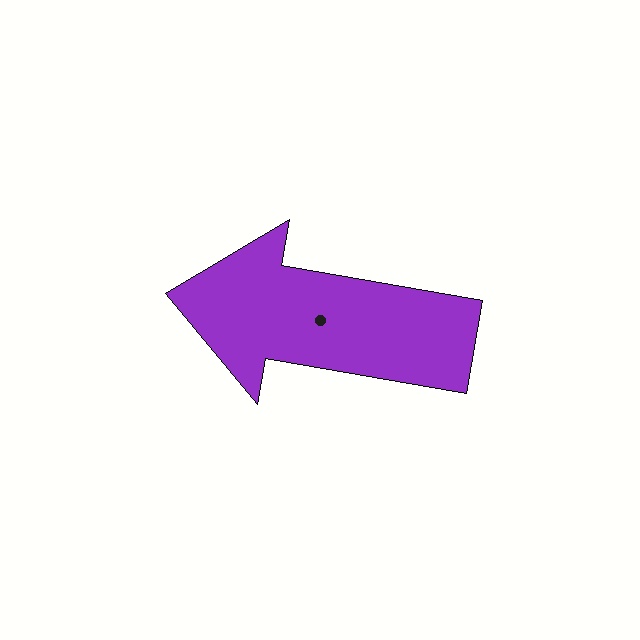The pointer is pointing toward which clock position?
Roughly 9 o'clock.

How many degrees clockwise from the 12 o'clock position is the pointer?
Approximately 280 degrees.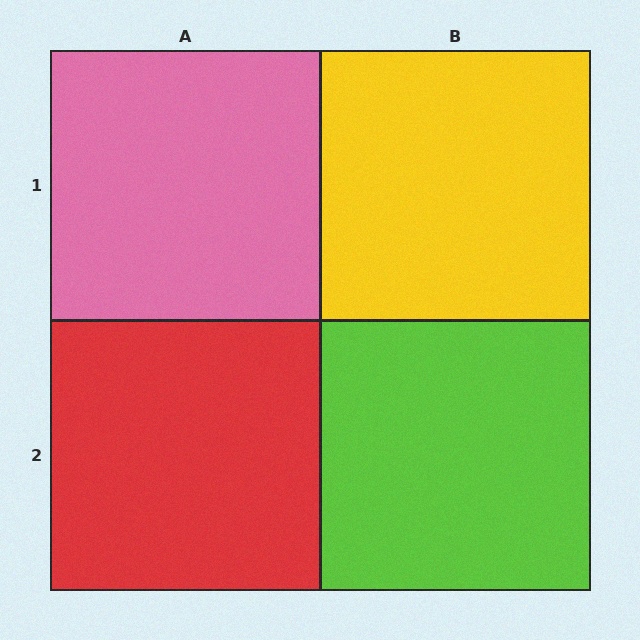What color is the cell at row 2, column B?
Lime.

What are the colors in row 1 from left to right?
Pink, yellow.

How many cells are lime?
1 cell is lime.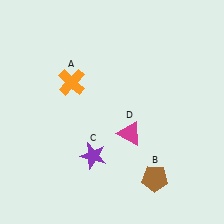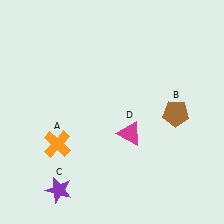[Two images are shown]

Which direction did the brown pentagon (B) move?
The brown pentagon (B) moved up.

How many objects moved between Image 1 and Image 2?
3 objects moved between the two images.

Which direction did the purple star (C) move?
The purple star (C) moved left.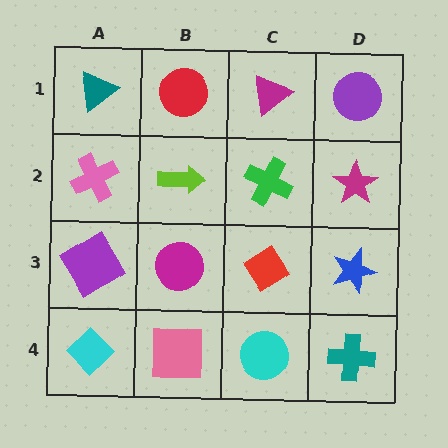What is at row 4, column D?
A teal cross.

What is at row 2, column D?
A magenta star.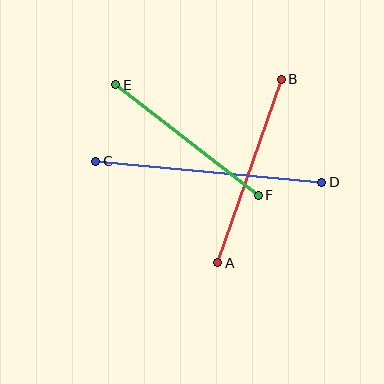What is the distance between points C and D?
The distance is approximately 227 pixels.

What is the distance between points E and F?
The distance is approximately 180 pixels.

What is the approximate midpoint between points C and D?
The midpoint is at approximately (209, 172) pixels.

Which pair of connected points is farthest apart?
Points C and D are farthest apart.